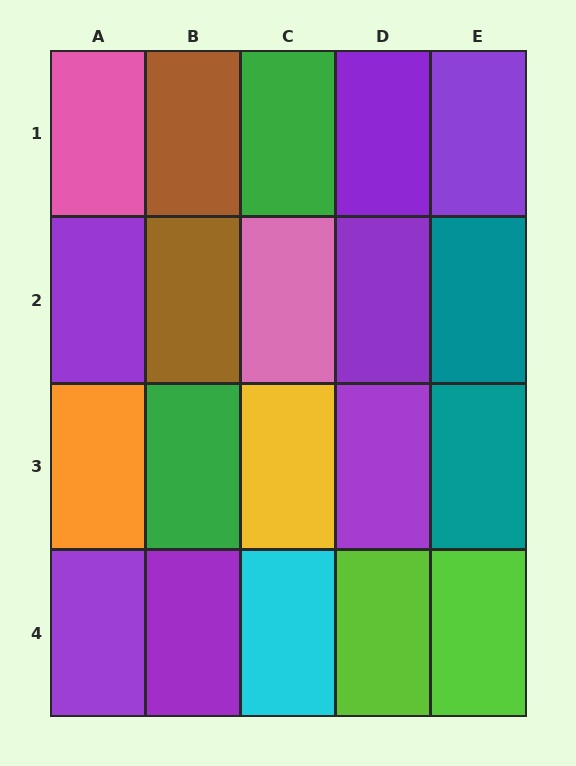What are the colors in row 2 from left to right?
Purple, brown, pink, purple, teal.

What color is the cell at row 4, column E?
Lime.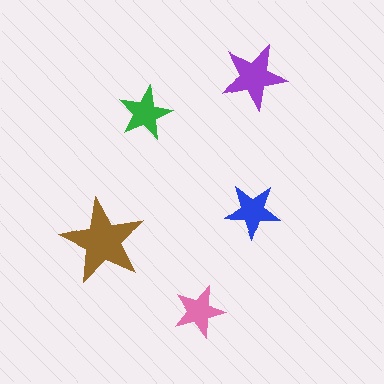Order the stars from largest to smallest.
the brown one, the purple one, the blue one, the green one, the pink one.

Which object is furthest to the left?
The brown star is leftmost.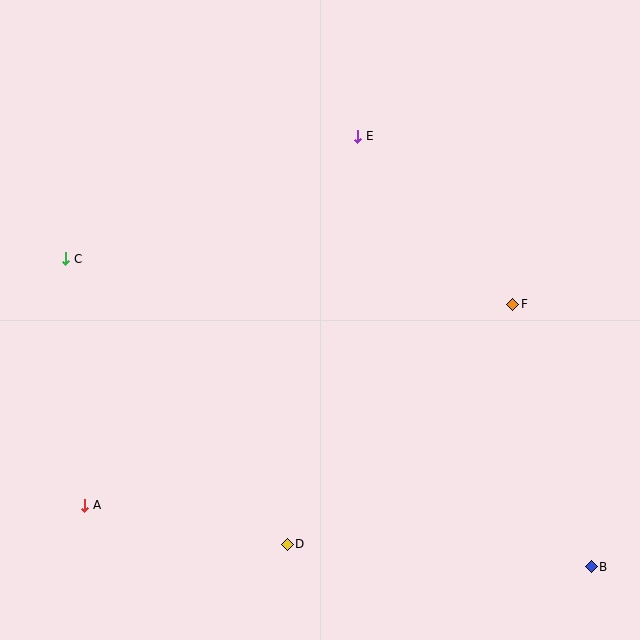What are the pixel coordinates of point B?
Point B is at (591, 567).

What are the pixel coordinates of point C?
Point C is at (66, 259).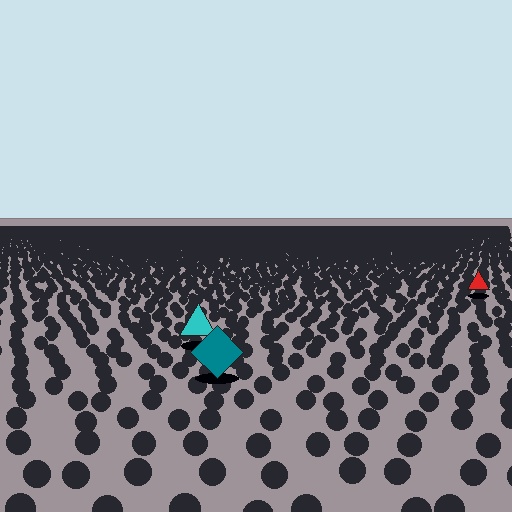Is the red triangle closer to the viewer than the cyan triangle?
No. The cyan triangle is closer — you can tell from the texture gradient: the ground texture is coarser near it.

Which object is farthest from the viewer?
The red triangle is farthest from the viewer. It appears smaller and the ground texture around it is denser.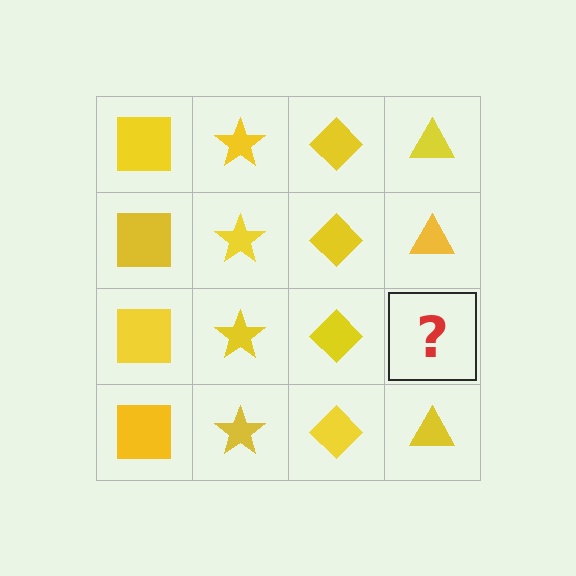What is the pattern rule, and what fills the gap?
The rule is that each column has a consistent shape. The gap should be filled with a yellow triangle.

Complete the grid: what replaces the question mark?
The question mark should be replaced with a yellow triangle.